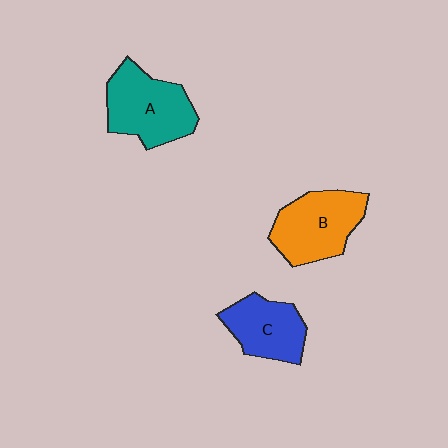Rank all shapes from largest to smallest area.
From largest to smallest: A (teal), B (orange), C (blue).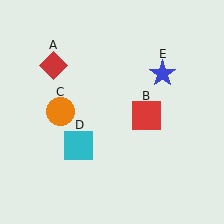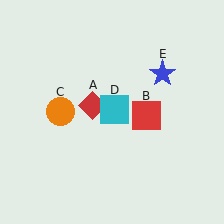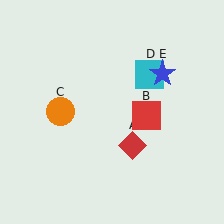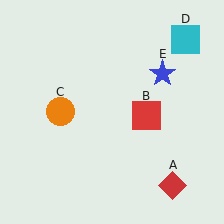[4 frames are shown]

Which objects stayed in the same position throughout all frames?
Red square (object B) and orange circle (object C) and blue star (object E) remained stationary.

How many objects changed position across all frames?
2 objects changed position: red diamond (object A), cyan square (object D).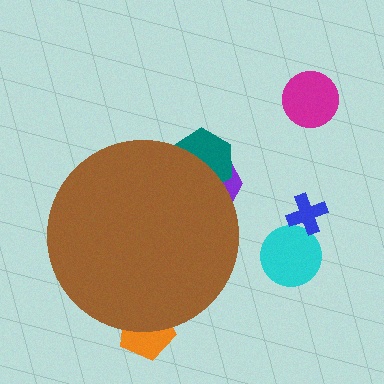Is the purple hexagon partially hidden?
Yes, the purple hexagon is partially hidden behind the brown circle.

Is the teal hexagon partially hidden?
Yes, the teal hexagon is partially hidden behind the brown circle.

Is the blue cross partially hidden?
No, the blue cross is fully visible.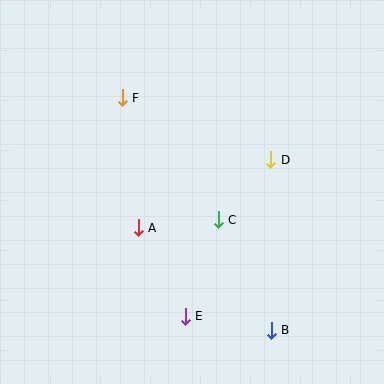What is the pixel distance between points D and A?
The distance between D and A is 149 pixels.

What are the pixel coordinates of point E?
Point E is at (185, 316).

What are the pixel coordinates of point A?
Point A is at (138, 228).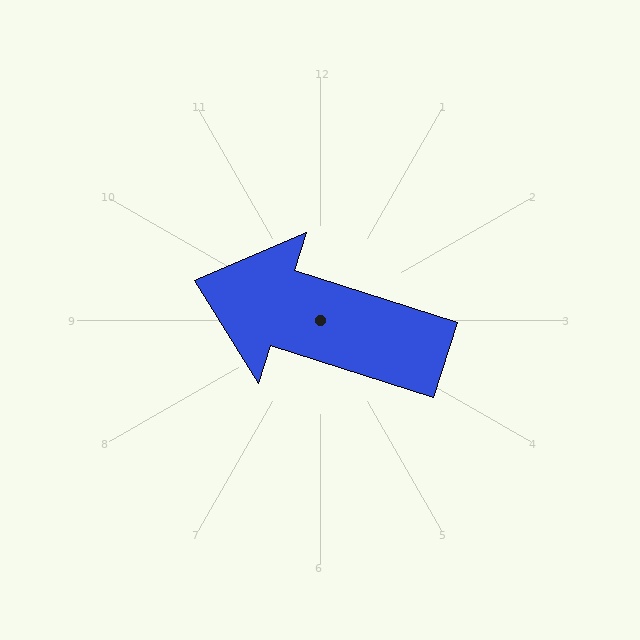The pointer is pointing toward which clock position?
Roughly 10 o'clock.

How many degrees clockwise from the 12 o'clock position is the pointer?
Approximately 288 degrees.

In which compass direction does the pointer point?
West.